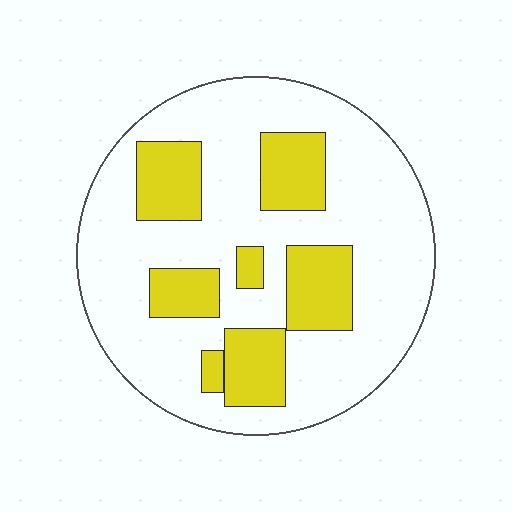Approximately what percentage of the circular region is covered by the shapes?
Approximately 25%.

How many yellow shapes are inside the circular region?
7.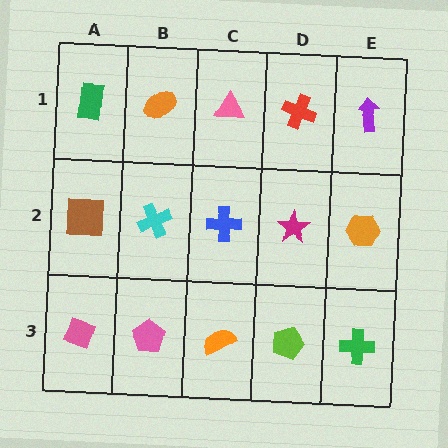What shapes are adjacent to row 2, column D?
A red cross (row 1, column D), a lime pentagon (row 3, column D), a blue cross (row 2, column C), an orange hexagon (row 2, column E).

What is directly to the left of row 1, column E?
A red cross.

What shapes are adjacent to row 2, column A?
A green rectangle (row 1, column A), a pink diamond (row 3, column A), a cyan cross (row 2, column B).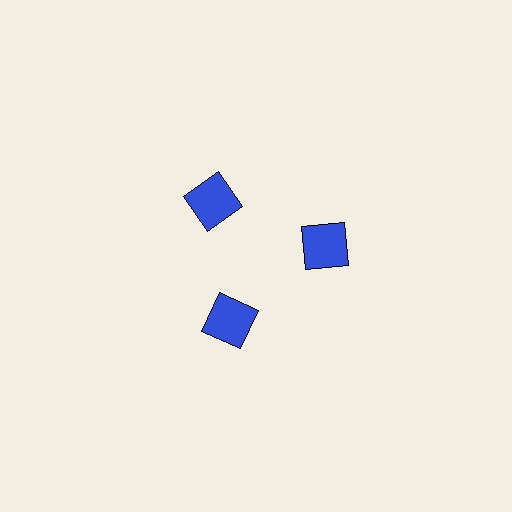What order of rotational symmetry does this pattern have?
This pattern has 3-fold rotational symmetry.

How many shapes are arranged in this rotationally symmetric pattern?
There are 3 shapes, arranged in 3 groups of 1.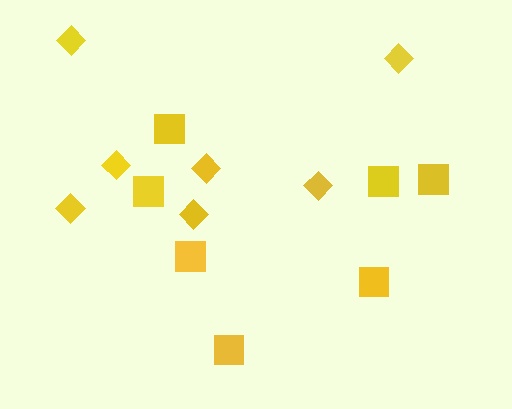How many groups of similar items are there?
There are 2 groups: one group of squares (7) and one group of diamonds (7).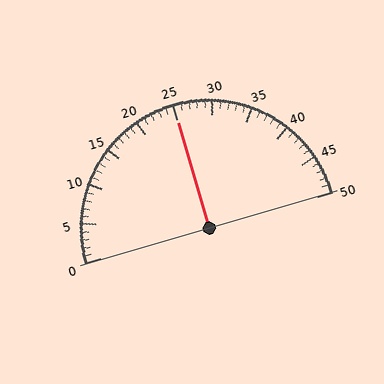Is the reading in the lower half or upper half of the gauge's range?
The reading is in the upper half of the range (0 to 50).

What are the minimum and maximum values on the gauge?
The gauge ranges from 0 to 50.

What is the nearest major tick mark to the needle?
The nearest major tick mark is 25.